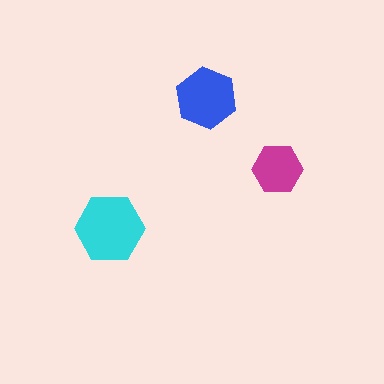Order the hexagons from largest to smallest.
the cyan one, the blue one, the magenta one.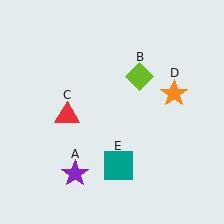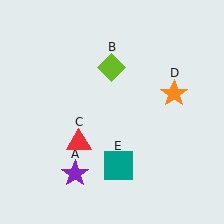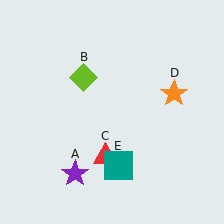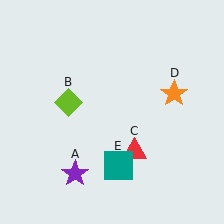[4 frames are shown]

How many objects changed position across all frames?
2 objects changed position: lime diamond (object B), red triangle (object C).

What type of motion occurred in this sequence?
The lime diamond (object B), red triangle (object C) rotated counterclockwise around the center of the scene.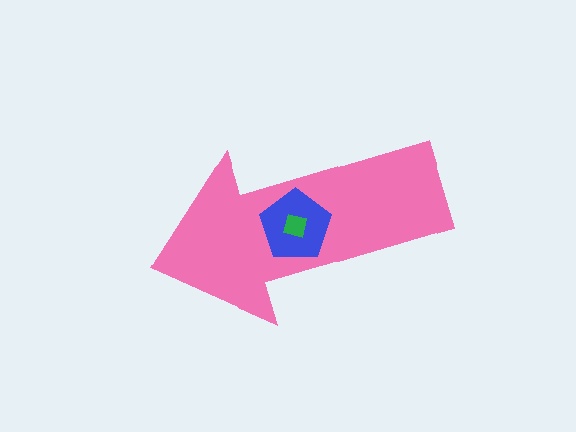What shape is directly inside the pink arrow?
The blue pentagon.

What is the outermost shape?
The pink arrow.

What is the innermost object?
The green square.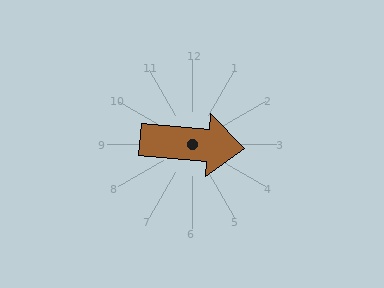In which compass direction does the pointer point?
East.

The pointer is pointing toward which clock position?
Roughly 3 o'clock.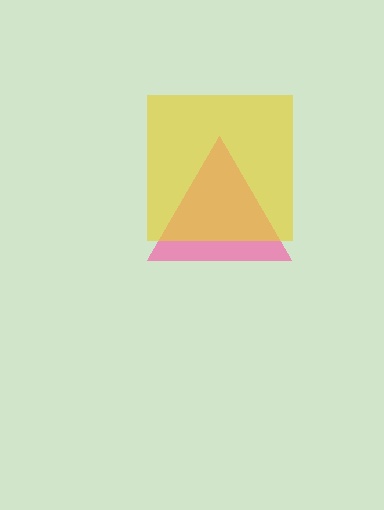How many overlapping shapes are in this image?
There are 2 overlapping shapes in the image.